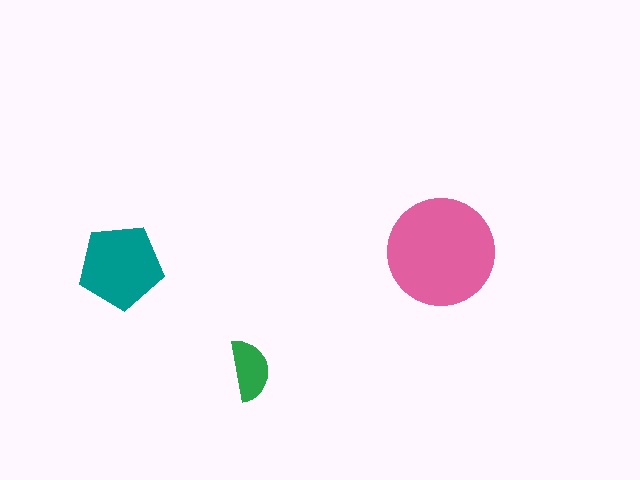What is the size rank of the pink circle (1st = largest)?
1st.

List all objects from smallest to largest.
The green semicircle, the teal pentagon, the pink circle.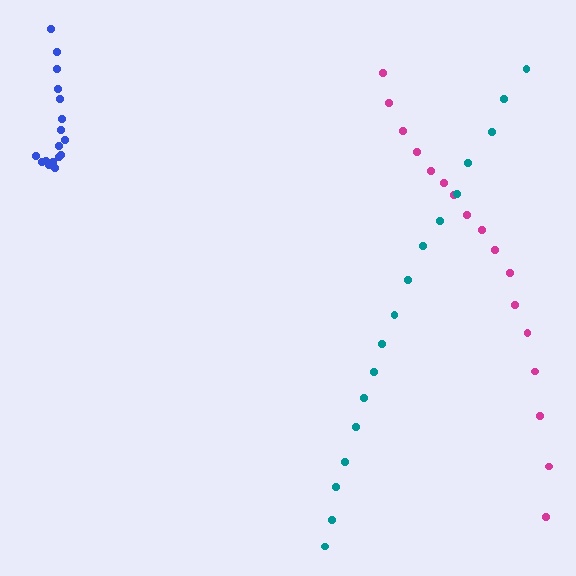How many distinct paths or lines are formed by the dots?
There are 3 distinct paths.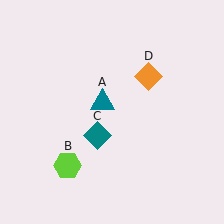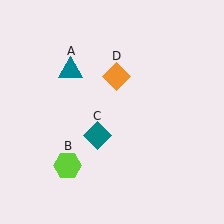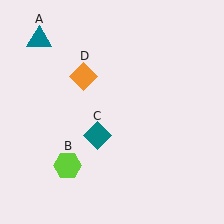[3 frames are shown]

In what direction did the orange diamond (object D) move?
The orange diamond (object D) moved left.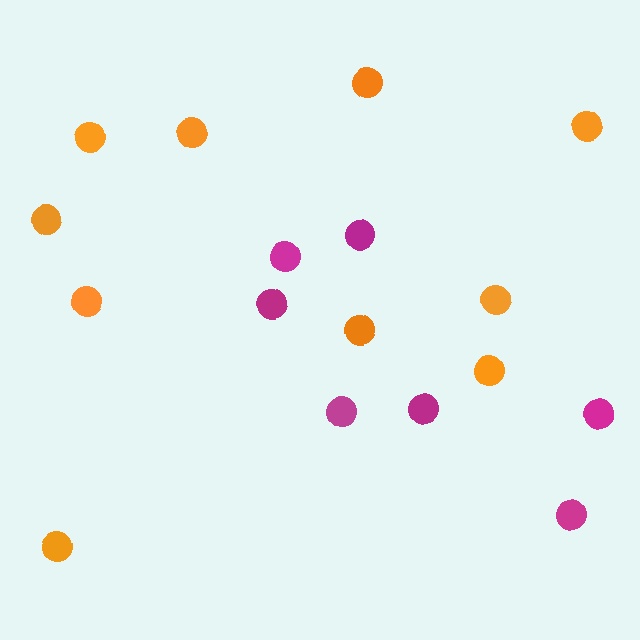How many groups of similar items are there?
There are 2 groups: one group of magenta circles (7) and one group of orange circles (10).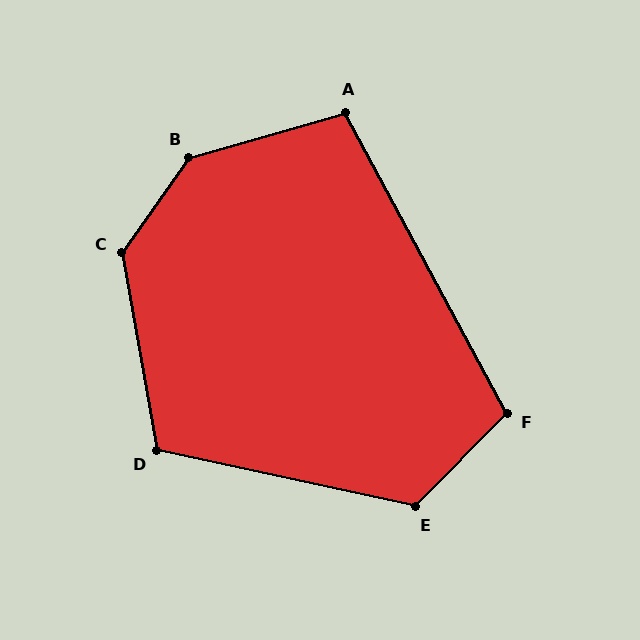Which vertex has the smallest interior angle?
A, at approximately 102 degrees.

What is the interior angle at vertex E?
Approximately 123 degrees (obtuse).